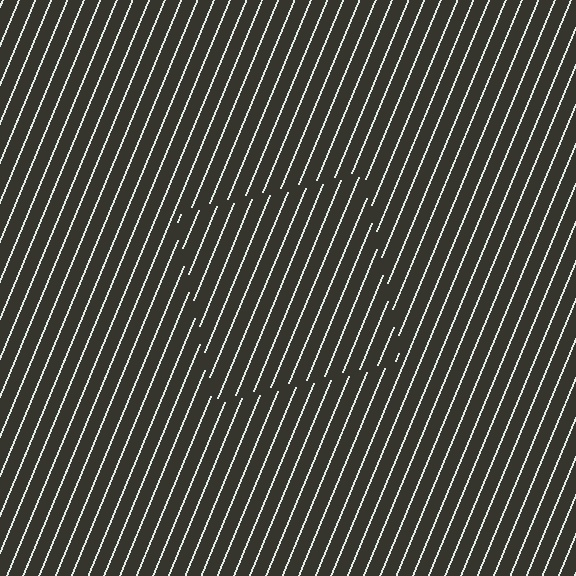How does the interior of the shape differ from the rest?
The interior of the shape contains the same grating, shifted by half a period — the contour is defined by the phase discontinuity where line-ends from the inner and outer gratings abut.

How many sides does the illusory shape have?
4 sides — the line-ends trace a square.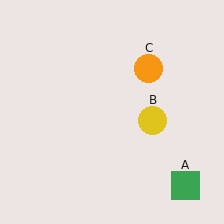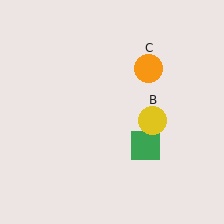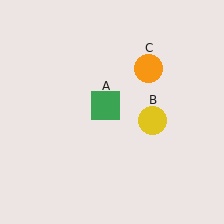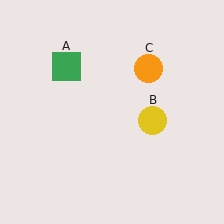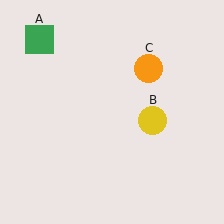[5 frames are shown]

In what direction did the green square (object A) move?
The green square (object A) moved up and to the left.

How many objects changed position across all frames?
1 object changed position: green square (object A).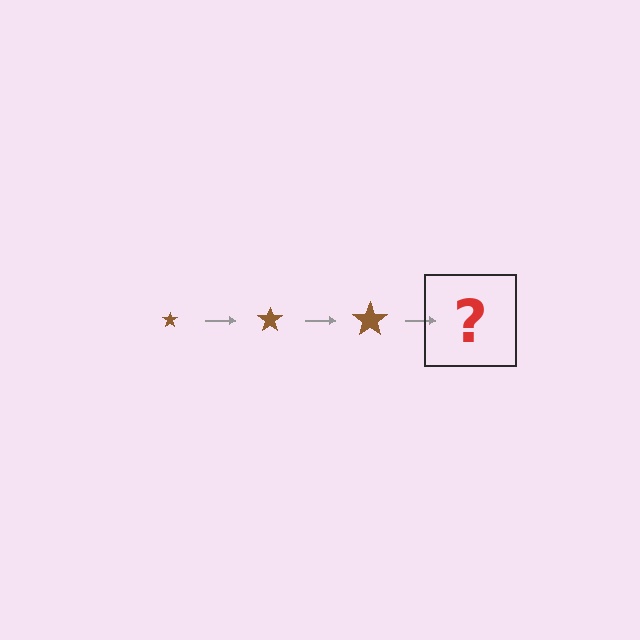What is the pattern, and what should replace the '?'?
The pattern is that the star gets progressively larger each step. The '?' should be a brown star, larger than the previous one.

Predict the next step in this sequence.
The next step is a brown star, larger than the previous one.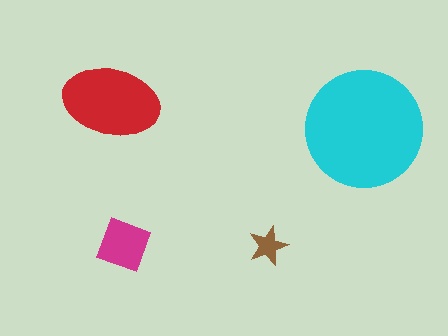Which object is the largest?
The cyan circle.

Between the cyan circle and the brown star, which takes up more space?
The cyan circle.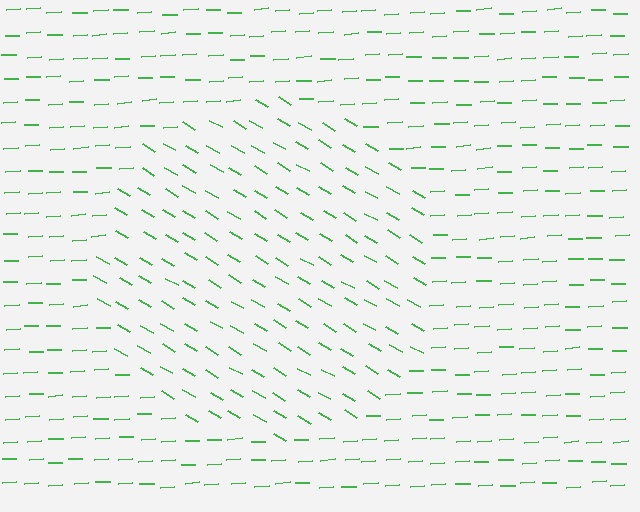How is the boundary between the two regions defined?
The boundary is defined purely by a change in line orientation (approximately 33 degrees difference). All lines are the same color and thickness.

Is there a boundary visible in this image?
Yes, there is a texture boundary formed by a change in line orientation.